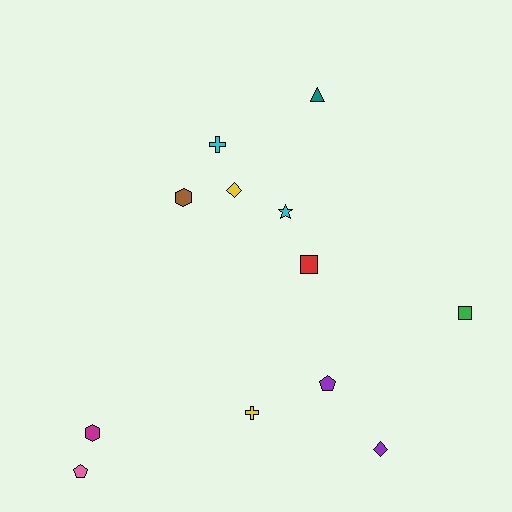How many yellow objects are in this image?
There are 2 yellow objects.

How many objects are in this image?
There are 12 objects.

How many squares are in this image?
There are 2 squares.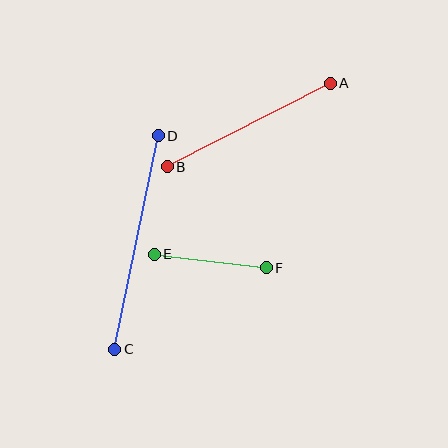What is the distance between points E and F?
The distance is approximately 113 pixels.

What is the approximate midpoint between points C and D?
The midpoint is at approximately (137, 243) pixels.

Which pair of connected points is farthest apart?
Points C and D are farthest apart.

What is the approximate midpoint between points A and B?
The midpoint is at approximately (249, 125) pixels.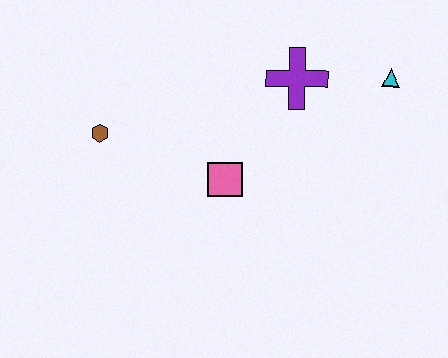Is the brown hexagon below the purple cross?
Yes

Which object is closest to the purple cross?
The cyan triangle is closest to the purple cross.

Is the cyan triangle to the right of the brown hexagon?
Yes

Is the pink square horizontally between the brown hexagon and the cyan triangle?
Yes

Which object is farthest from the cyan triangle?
The brown hexagon is farthest from the cyan triangle.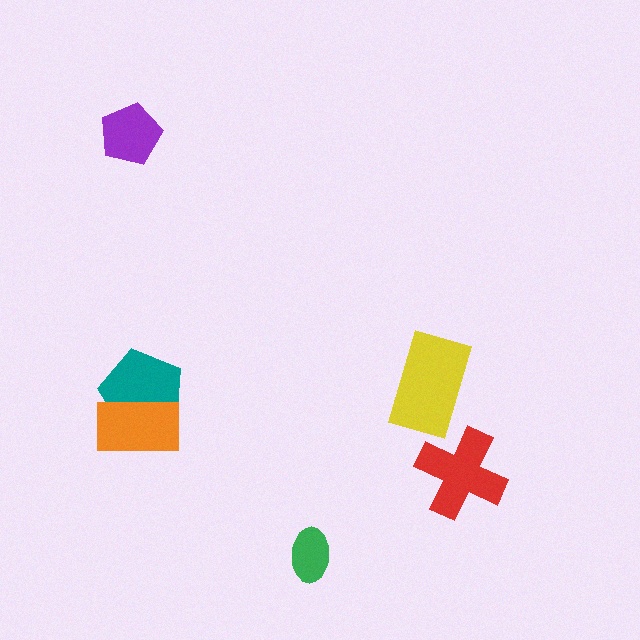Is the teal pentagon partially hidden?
Yes, it is partially covered by another shape.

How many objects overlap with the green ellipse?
0 objects overlap with the green ellipse.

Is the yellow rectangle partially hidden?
No, no other shape covers it.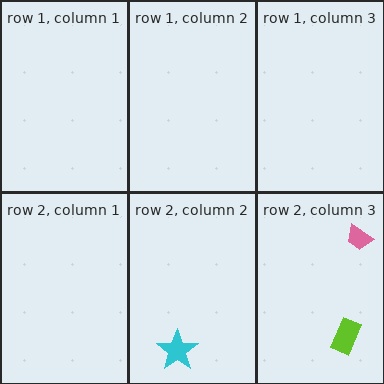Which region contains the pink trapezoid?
The row 2, column 3 region.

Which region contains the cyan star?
The row 2, column 2 region.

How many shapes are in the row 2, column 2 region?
1.